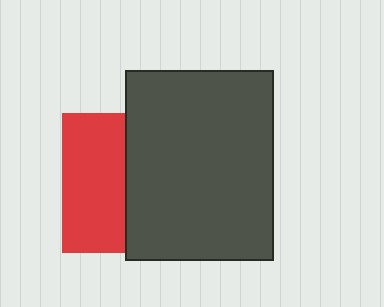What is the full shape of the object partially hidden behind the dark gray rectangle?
The partially hidden object is a red square.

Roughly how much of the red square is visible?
About half of it is visible (roughly 45%).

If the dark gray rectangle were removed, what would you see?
You would see the complete red square.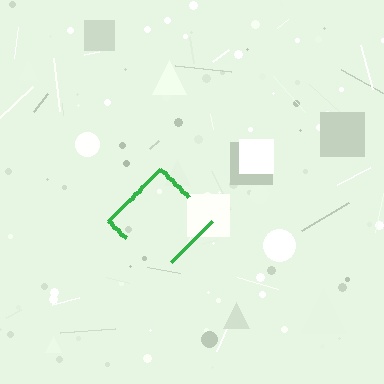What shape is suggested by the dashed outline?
The dashed outline suggests a diamond.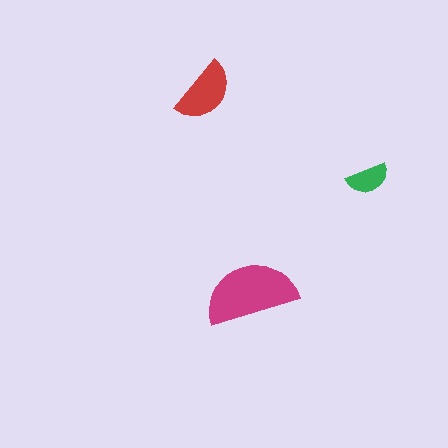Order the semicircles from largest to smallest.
the magenta one, the red one, the green one.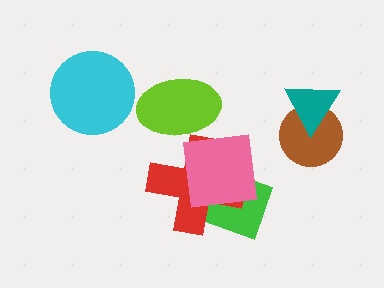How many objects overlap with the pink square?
3 objects overlap with the pink square.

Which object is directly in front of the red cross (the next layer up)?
The pink square is directly in front of the red cross.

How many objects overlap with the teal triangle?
1 object overlaps with the teal triangle.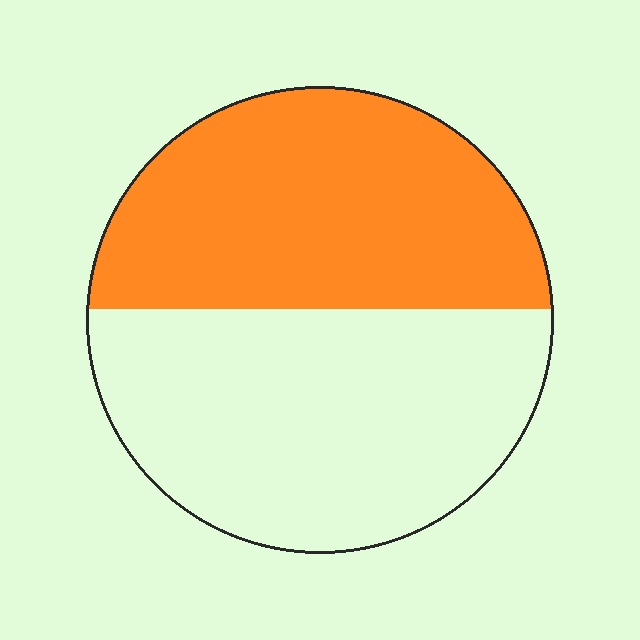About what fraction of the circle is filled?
About one half (1/2).